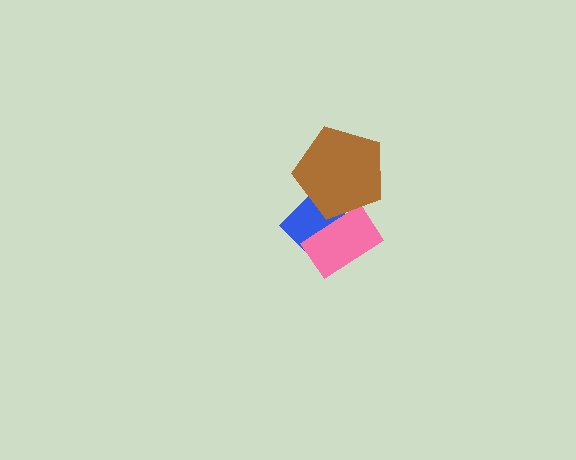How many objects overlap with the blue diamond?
2 objects overlap with the blue diamond.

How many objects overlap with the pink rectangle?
2 objects overlap with the pink rectangle.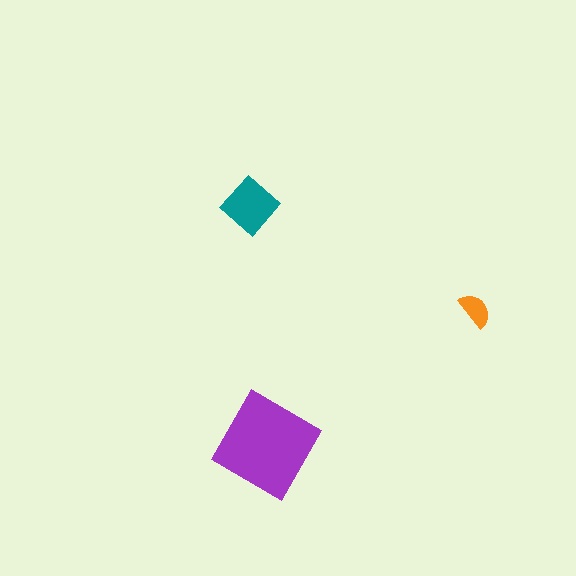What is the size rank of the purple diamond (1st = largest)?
1st.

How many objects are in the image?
There are 3 objects in the image.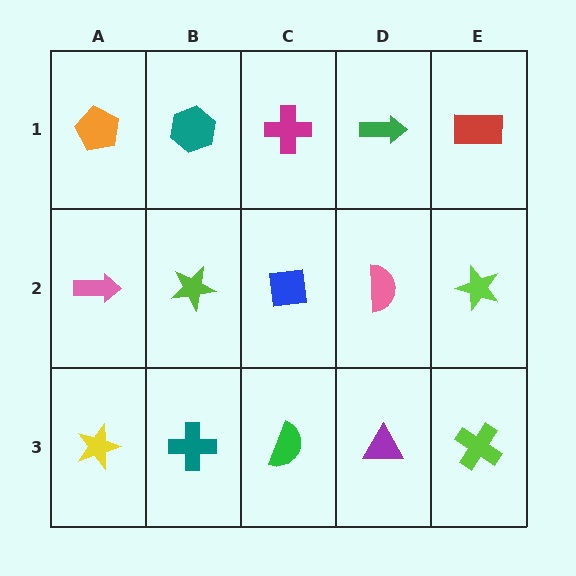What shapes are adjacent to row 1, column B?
A lime star (row 2, column B), an orange pentagon (row 1, column A), a magenta cross (row 1, column C).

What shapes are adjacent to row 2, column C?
A magenta cross (row 1, column C), a green semicircle (row 3, column C), a lime star (row 2, column B), a pink semicircle (row 2, column D).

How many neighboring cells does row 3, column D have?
3.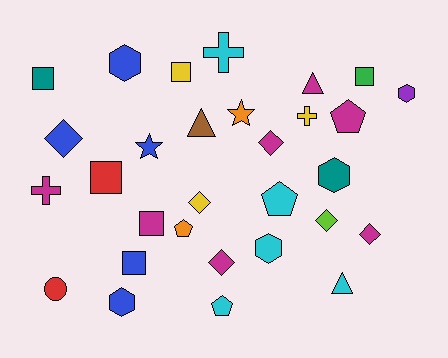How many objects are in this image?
There are 30 objects.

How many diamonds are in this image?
There are 6 diamonds.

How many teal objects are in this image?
There are 2 teal objects.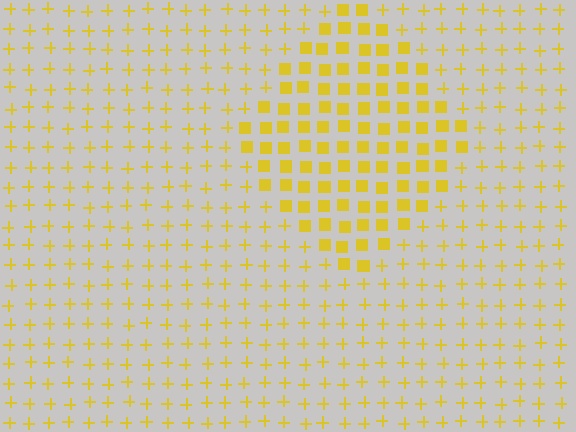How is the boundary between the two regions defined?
The boundary is defined by a change in element shape: squares inside vs. plus signs outside. All elements share the same color and spacing.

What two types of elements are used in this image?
The image uses squares inside the diamond region and plus signs outside it.